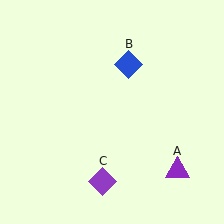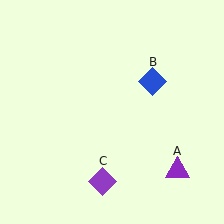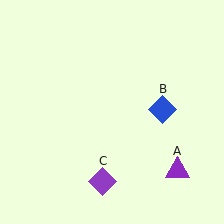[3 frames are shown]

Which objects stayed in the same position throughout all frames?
Purple triangle (object A) and purple diamond (object C) remained stationary.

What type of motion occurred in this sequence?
The blue diamond (object B) rotated clockwise around the center of the scene.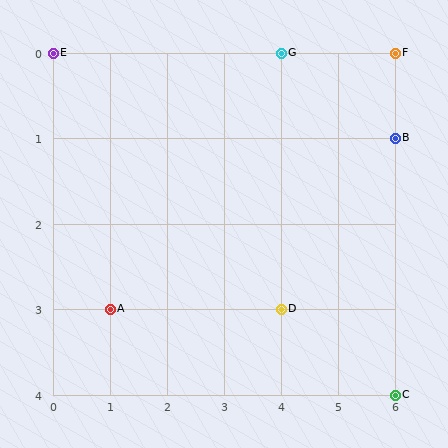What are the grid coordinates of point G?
Point G is at grid coordinates (4, 0).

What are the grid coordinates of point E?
Point E is at grid coordinates (0, 0).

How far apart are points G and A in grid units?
Points G and A are 3 columns and 3 rows apart (about 4.2 grid units diagonally).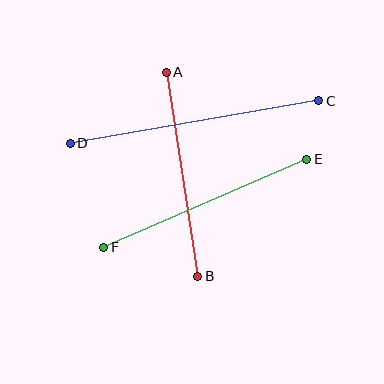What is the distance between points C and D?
The distance is approximately 252 pixels.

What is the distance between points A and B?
The distance is approximately 206 pixels.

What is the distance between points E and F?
The distance is approximately 221 pixels.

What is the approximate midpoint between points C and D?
The midpoint is at approximately (195, 122) pixels.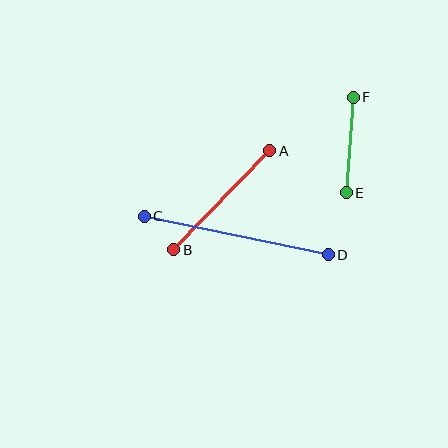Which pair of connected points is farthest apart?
Points C and D are farthest apart.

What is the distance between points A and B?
The distance is approximately 138 pixels.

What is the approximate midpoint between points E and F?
The midpoint is at approximately (350, 145) pixels.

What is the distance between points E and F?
The distance is approximately 96 pixels.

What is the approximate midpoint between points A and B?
The midpoint is at approximately (222, 200) pixels.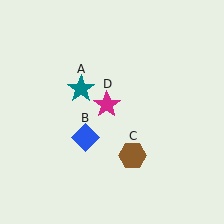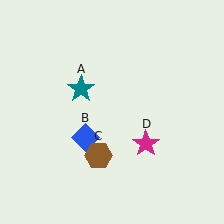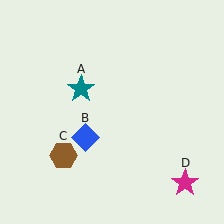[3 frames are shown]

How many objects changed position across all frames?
2 objects changed position: brown hexagon (object C), magenta star (object D).